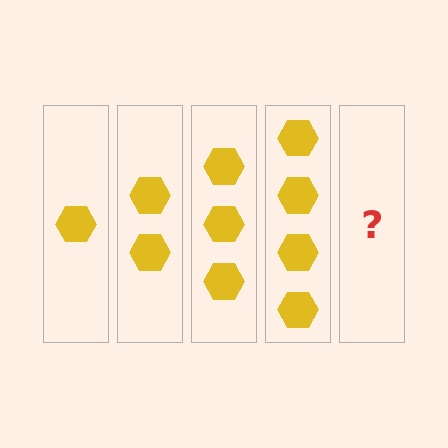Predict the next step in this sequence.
The next step is 5 hexagons.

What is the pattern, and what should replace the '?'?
The pattern is that each step adds one more hexagon. The '?' should be 5 hexagons.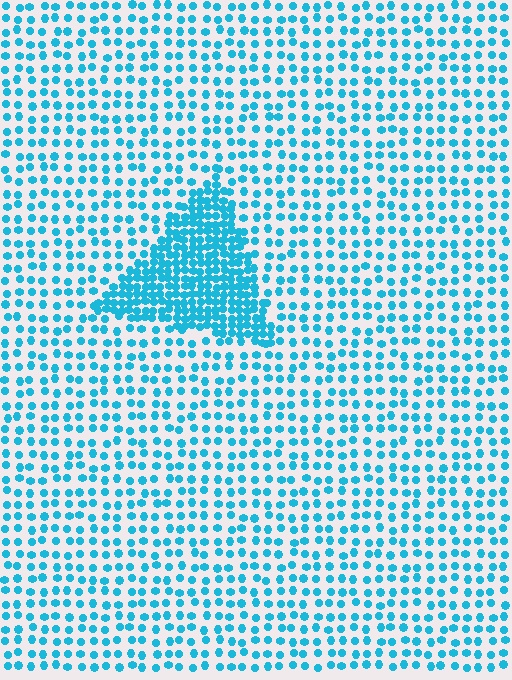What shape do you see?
I see a triangle.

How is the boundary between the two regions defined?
The boundary is defined by a change in element density (approximately 2.5x ratio). All elements are the same color, size, and shape.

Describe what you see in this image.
The image contains small cyan elements arranged at two different densities. A triangle-shaped region is visible where the elements are more densely packed than the surrounding area.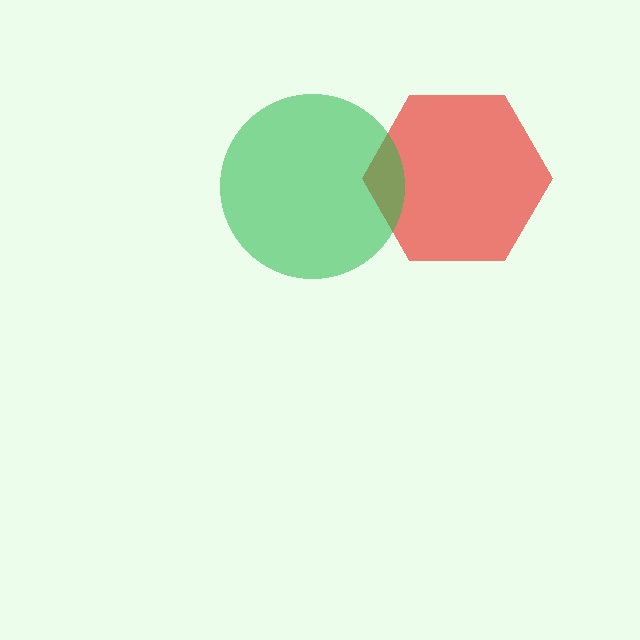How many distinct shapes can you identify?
There are 2 distinct shapes: a red hexagon, a green circle.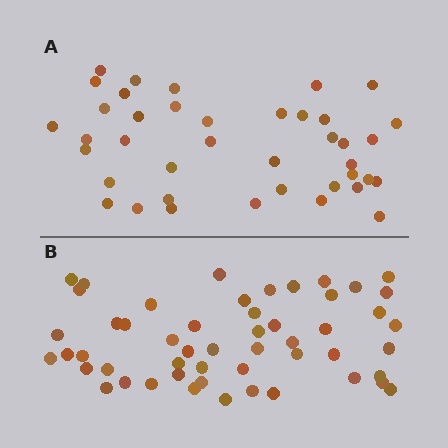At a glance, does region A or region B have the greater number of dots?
Region B (the bottom region) has more dots.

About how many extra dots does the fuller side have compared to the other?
Region B has roughly 12 or so more dots than region A.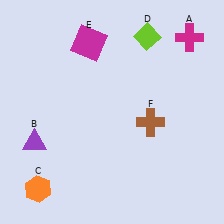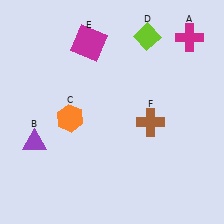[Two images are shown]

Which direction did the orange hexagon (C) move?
The orange hexagon (C) moved up.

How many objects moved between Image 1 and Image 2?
1 object moved between the two images.